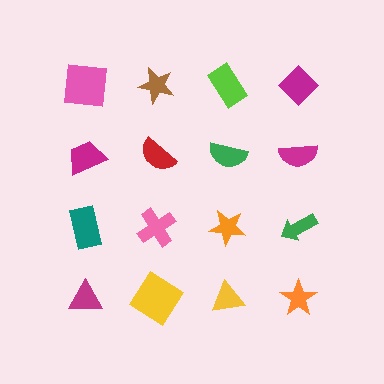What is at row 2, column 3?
A green semicircle.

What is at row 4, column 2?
A yellow diamond.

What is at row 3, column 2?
A pink cross.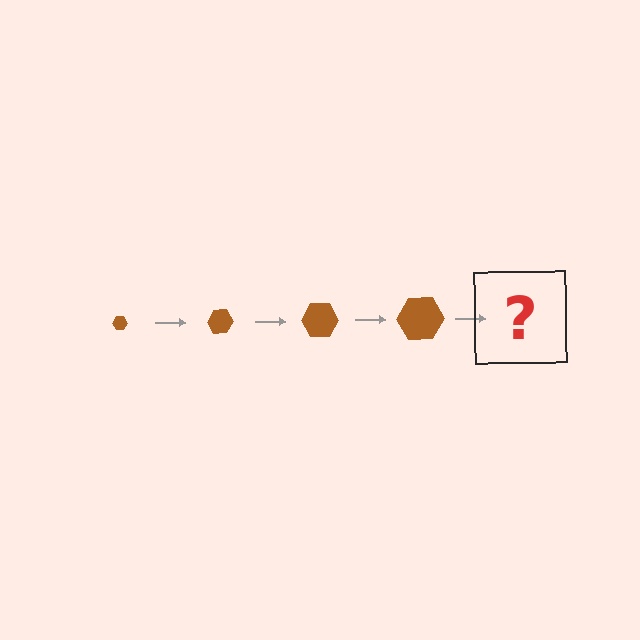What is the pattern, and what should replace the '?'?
The pattern is that the hexagon gets progressively larger each step. The '?' should be a brown hexagon, larger than the previous one.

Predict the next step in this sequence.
The next step is a brown hexagon, larger than the previous one.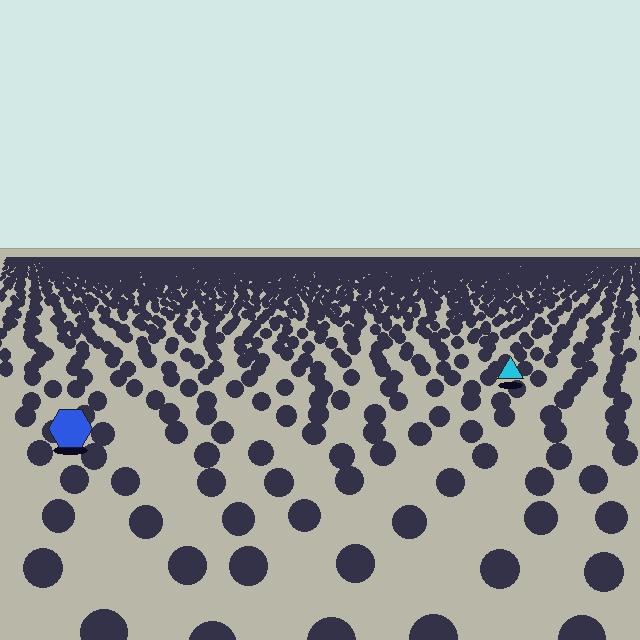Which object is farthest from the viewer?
The cyan triangle is farthest from the viewer. It appears smaller and the ground texture around it is denser.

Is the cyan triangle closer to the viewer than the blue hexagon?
No. The blue hexagon is closer — you can tell from the texture gradient: the ground texture is coarser near it.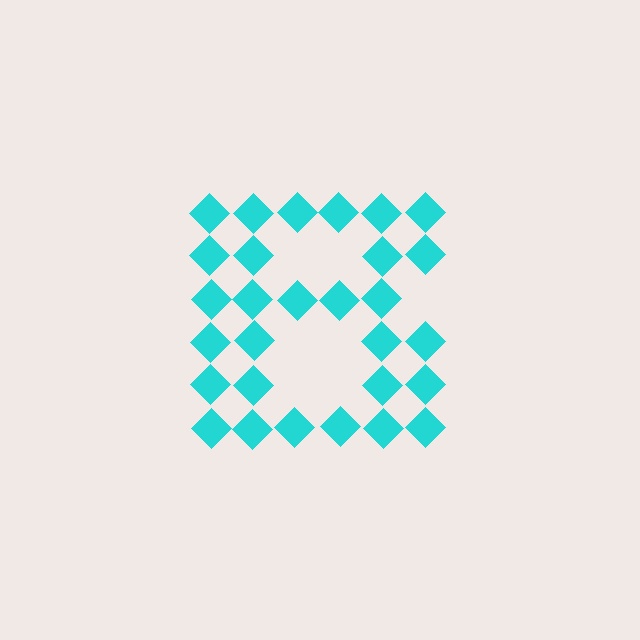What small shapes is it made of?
It is made of small diamonds.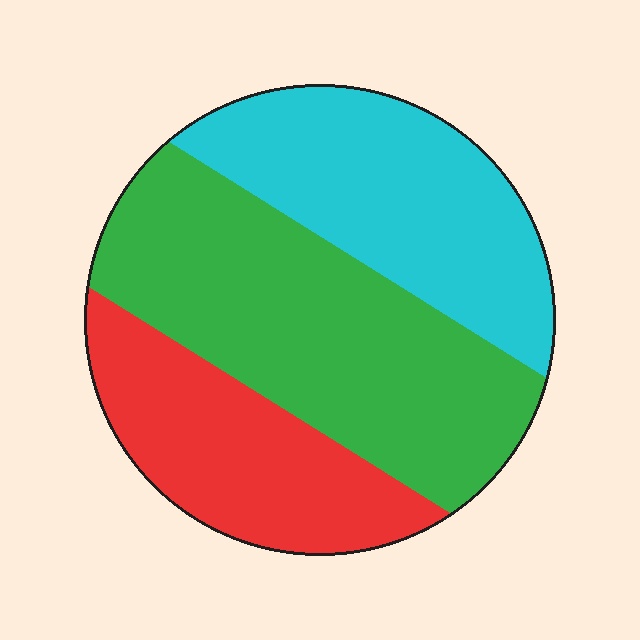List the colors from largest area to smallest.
From largest to smallest: green, cyan, red.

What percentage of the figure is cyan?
Cyan covers about 30% of the figure.